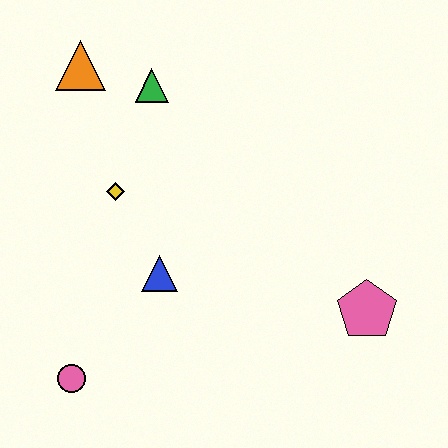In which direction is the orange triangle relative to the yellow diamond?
The orange triangle is above the yellow diamond.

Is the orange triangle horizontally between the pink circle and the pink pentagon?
Yes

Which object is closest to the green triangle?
The orange triangle is closest to the green triangle.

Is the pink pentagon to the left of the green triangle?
No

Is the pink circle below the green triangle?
Yes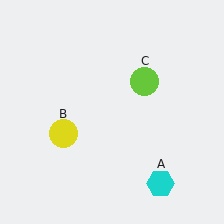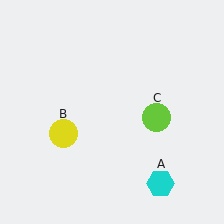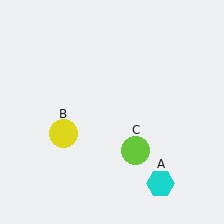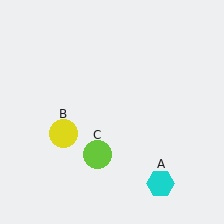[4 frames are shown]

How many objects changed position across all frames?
1 object changed position: lime circle (object C).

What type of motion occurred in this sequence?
The lime circle (object C) rotated clockwise around the center of the scene.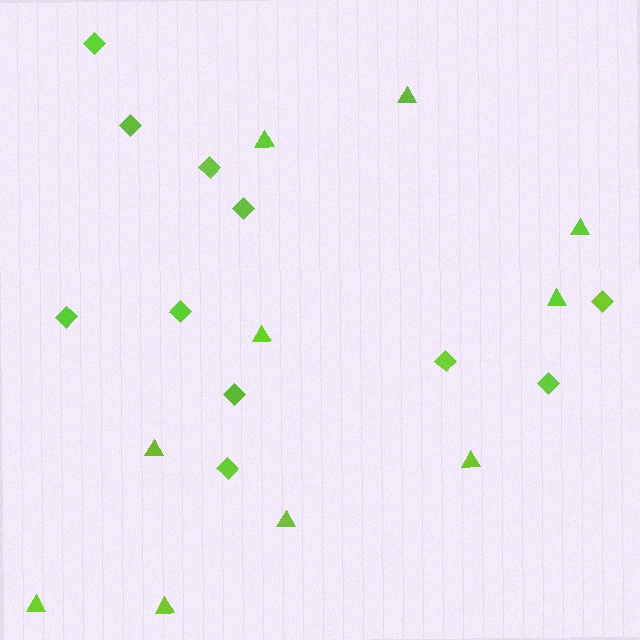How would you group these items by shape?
There are 2 groups: one group of diamonds (11) and one group of triangles (10).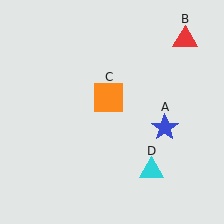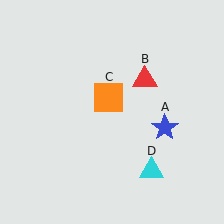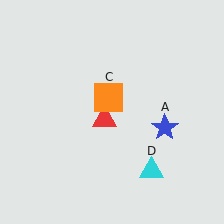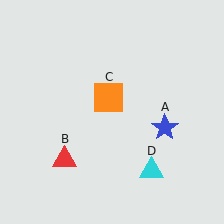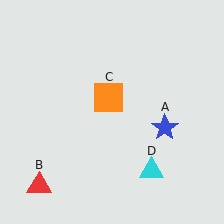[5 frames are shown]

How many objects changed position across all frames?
1 object changed position: red triangle (object B).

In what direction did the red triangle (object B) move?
The red triangle (object B) moved down and to the left.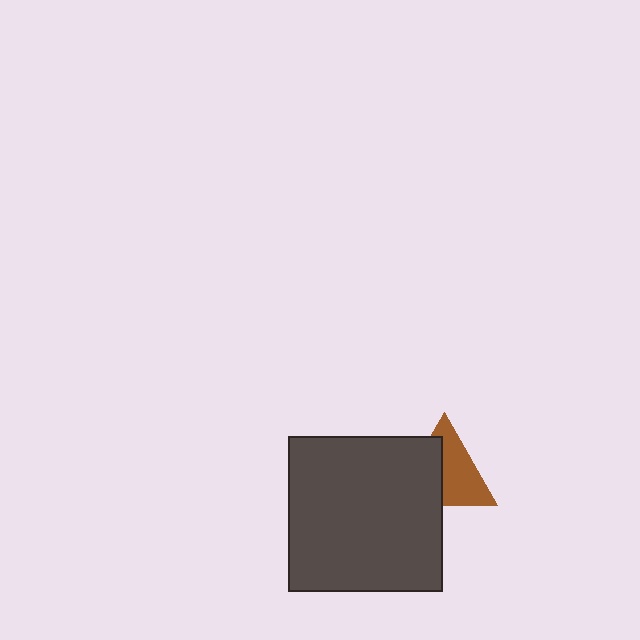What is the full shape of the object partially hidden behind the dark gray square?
The partially hidden object is a brown triangle.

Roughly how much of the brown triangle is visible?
About half of it is visible (roughly 54%).